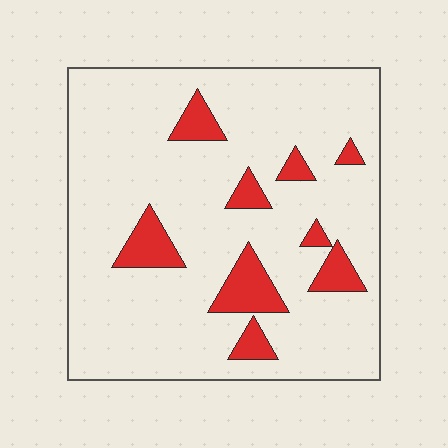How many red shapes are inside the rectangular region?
9.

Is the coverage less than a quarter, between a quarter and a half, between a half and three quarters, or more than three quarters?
Less than a quarter.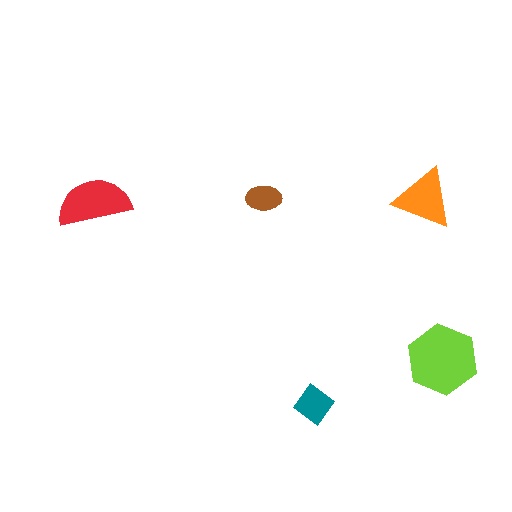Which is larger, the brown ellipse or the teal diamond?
The teal diamond.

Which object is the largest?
The lime hexagon.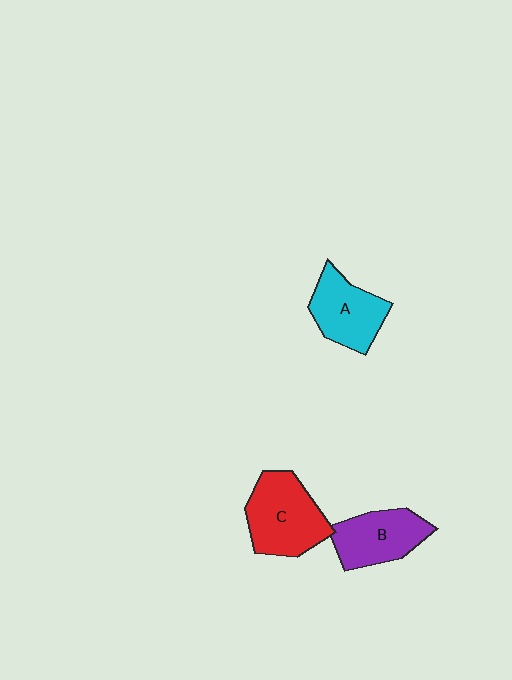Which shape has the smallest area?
Shape A (cyan).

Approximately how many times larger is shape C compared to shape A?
Approximately 1.2 times.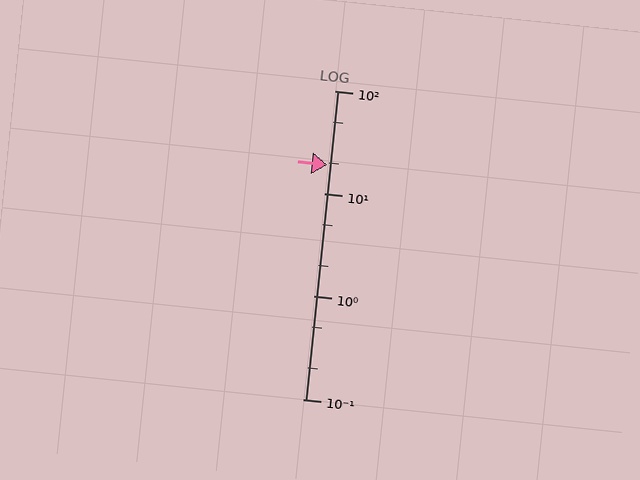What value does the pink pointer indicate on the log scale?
The pointer indicates approximately 19.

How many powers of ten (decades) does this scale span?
The scale spans 3 decades, from 0.1 to 100.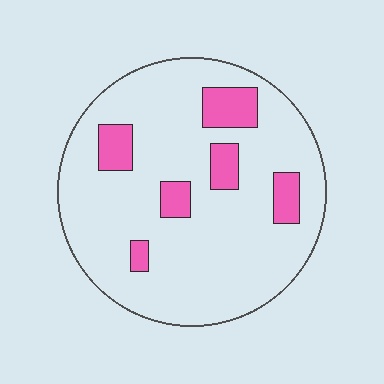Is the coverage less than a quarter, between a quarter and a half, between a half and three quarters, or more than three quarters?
Less than a quarter.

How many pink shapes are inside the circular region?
6.